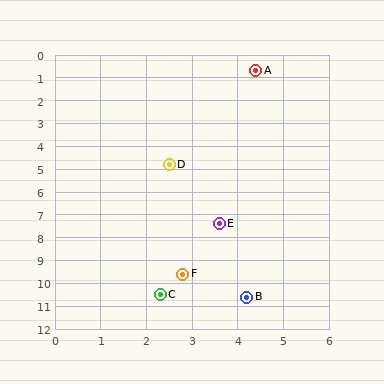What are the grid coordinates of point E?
Point E is at approximately (3.6, 7.4).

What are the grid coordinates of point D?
Point D is at approximately (2.5, 4.8).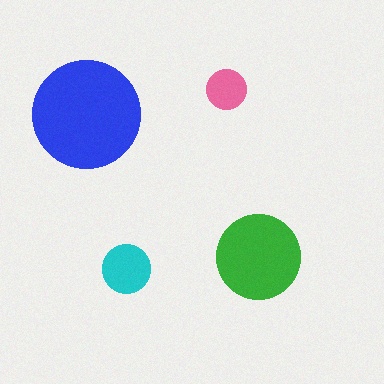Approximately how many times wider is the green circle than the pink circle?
About 2 times wider.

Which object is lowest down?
The cyan circle is bottommost.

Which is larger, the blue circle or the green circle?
The blue one.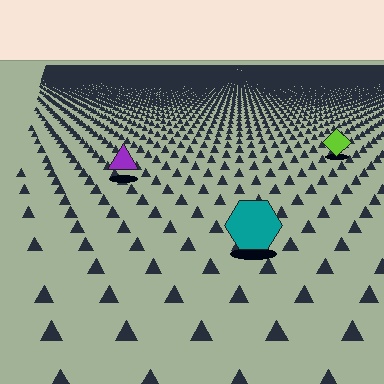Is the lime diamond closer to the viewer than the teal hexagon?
No. The teal hexagon is closer — you can tell from the texture gradient: the ground texture is coarser near it.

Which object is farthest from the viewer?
The lime diamond is farthest from the viewer. It appears smaller and the ground texture around it is denser.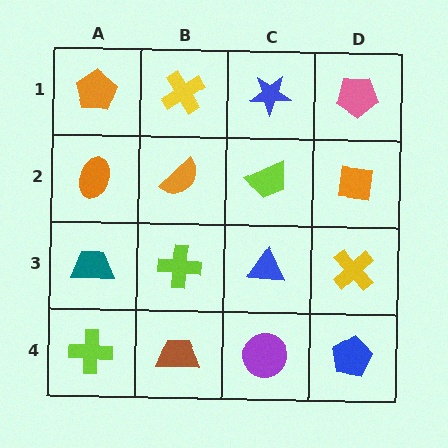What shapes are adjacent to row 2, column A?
An orange pentagon (row 1, column A), a teal trapezoid (row 3, column A), an orange semicircle (row 2, column B).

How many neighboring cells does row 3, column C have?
4.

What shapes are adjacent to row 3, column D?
An orange square (row 2, column D), a blue pentagon (row 4, column D), a blue triangle (row 3, column C).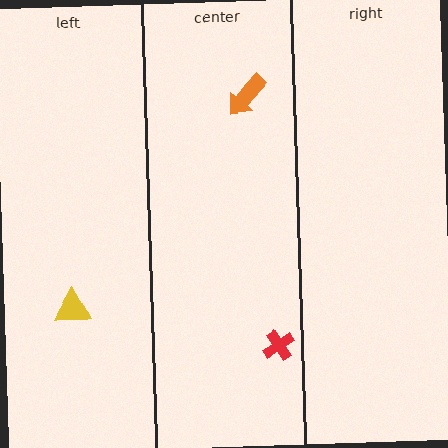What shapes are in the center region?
The orange arrow, the red cross.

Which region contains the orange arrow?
The center region.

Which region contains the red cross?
The center region.